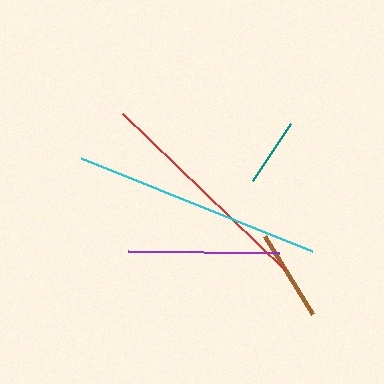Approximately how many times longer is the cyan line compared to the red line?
The cyan line is approximately 1.1 times the length of the red line.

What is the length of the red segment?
The red segment is approximately 225 pixels long.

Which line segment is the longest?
The cyan line is the longest at approximately 249 pixels.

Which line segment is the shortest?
The teal line is the shortest at approximately 69 pixels.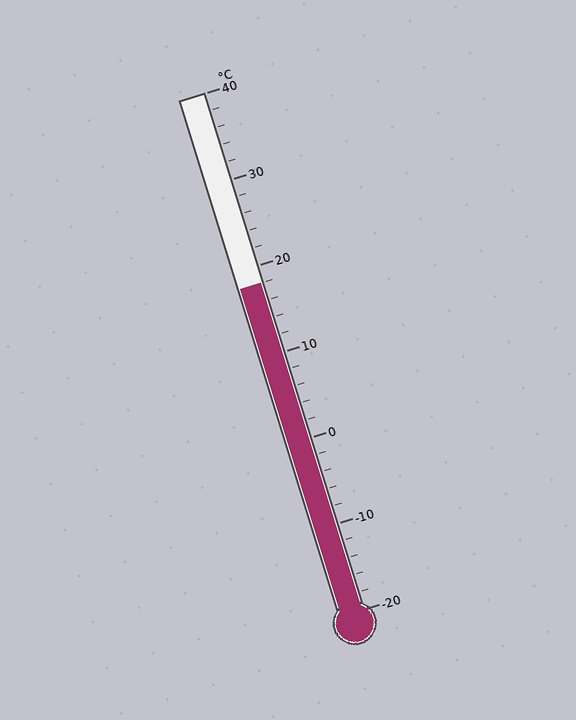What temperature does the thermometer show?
The thermometer shows approximately 18°C.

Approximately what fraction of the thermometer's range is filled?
The thermometer is filled to approximately 65% of its range.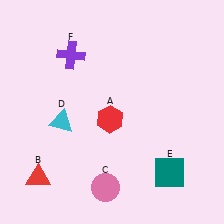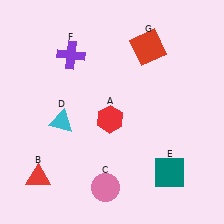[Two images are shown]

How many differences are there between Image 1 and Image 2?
There is 1 difference between the two images.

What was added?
A red square (G) was added in Image 2.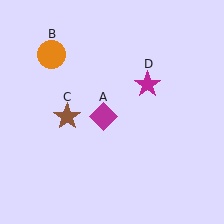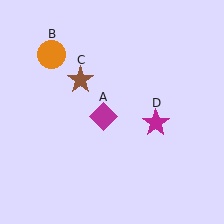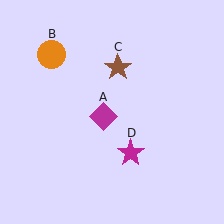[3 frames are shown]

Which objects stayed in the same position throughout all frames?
Magenta diamond (object A) and orange circle (object B) remained stationary.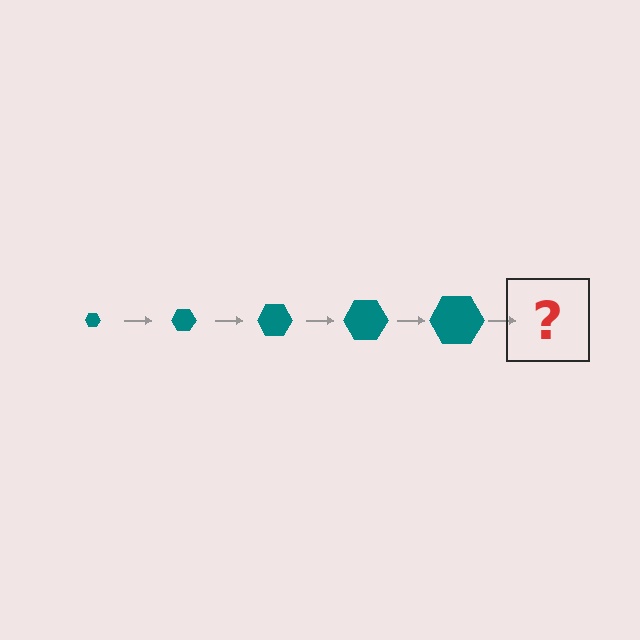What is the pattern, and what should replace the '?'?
The pattern is that the hexagon gets progressively larger each step. The '?' should be a teal hexagon, larger than the previous one.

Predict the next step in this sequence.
The next step is a teal hexagon, larger than the previous one.